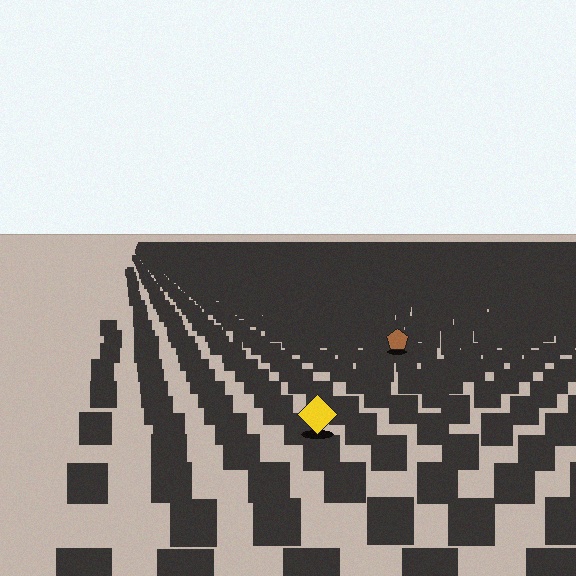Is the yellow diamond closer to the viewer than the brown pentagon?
Yes. The yellow diamond is closer — you can tell from the texture gradient: the ground texture is coarser near it.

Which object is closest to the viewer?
The yellow diamond is closest. The texture marks near it are larger and more spread out.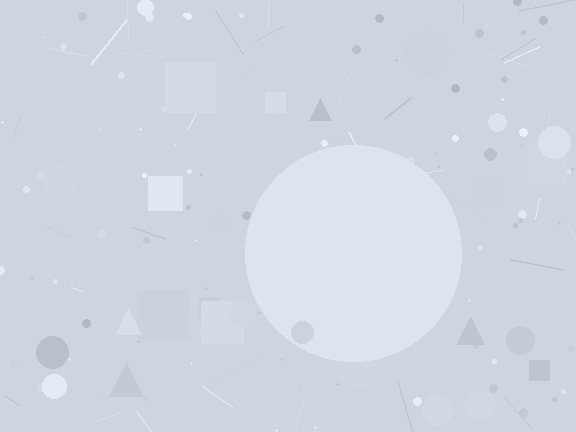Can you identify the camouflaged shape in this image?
The camouflaged shape is a circle.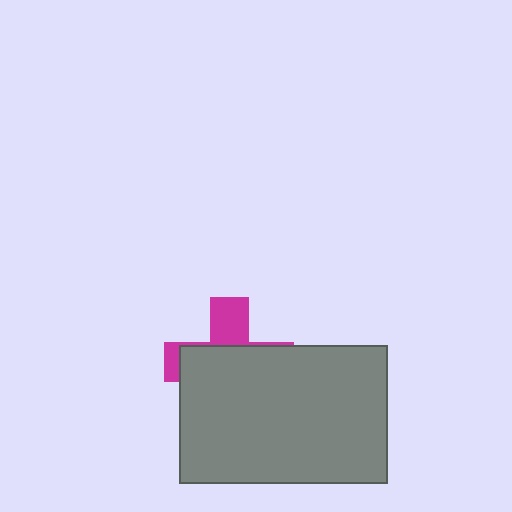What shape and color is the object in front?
The object in front is a gray rectangle.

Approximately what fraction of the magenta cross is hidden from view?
Roughly 68% of the magenta cross is hidden behind the gray rectangle.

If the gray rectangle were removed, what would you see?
You would see the complete magenta cross.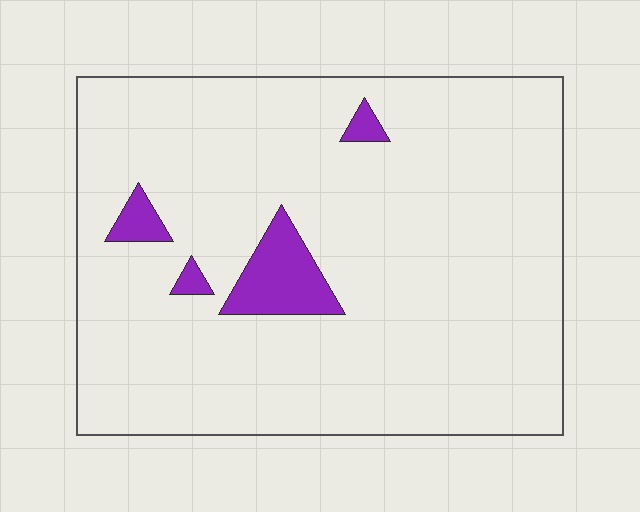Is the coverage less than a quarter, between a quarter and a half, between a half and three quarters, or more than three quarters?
Less than a quarter.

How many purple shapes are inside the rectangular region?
4.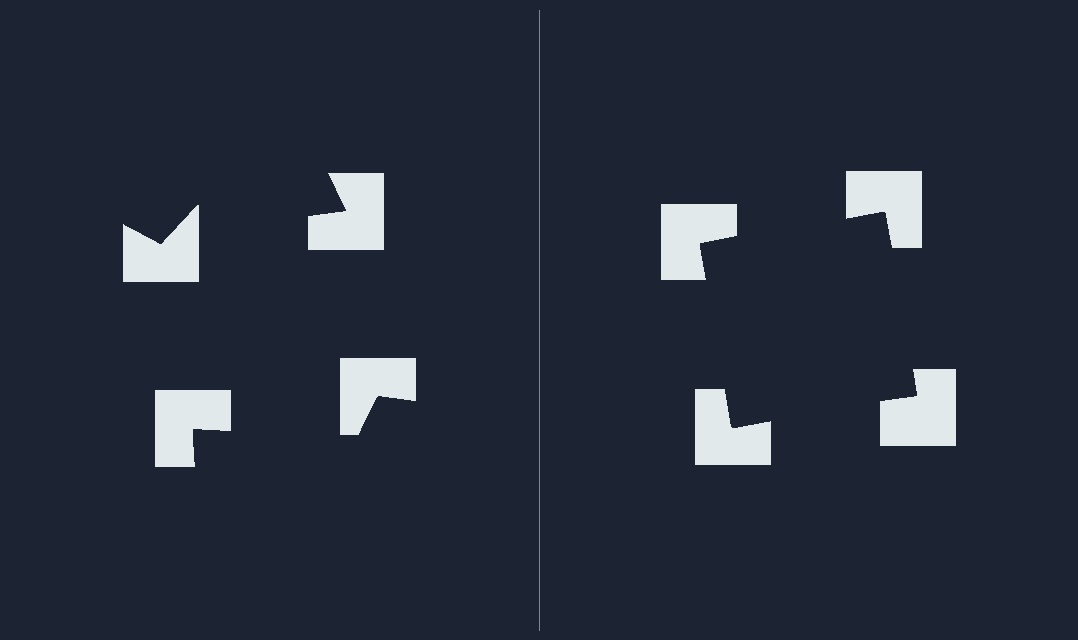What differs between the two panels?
The notched squares are positioned identically on both sides; only the wedge orientations differ. On the right they align to a square; on the left they are misaligned.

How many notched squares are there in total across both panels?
8 — 4 on each side.